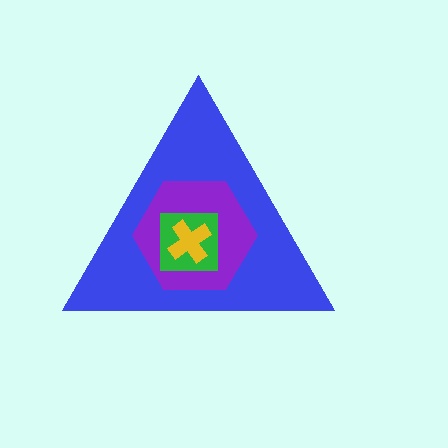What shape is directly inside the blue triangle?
The purple hexagon.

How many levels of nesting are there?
4.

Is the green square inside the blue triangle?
Yes.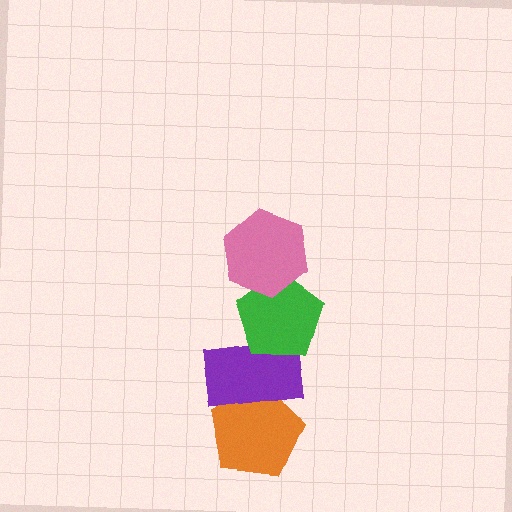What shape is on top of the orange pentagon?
The purple rectangle is on top of the orange pentagon.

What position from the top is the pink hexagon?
The pink hexagon is 1st from the top.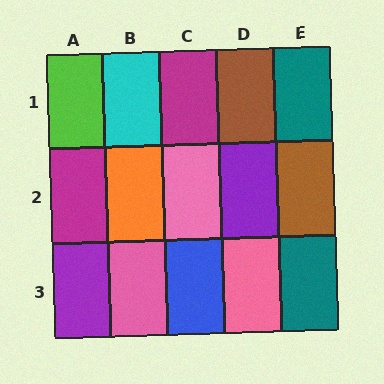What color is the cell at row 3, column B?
Pink.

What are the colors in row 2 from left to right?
Magenta, orange, pink, purple, brown.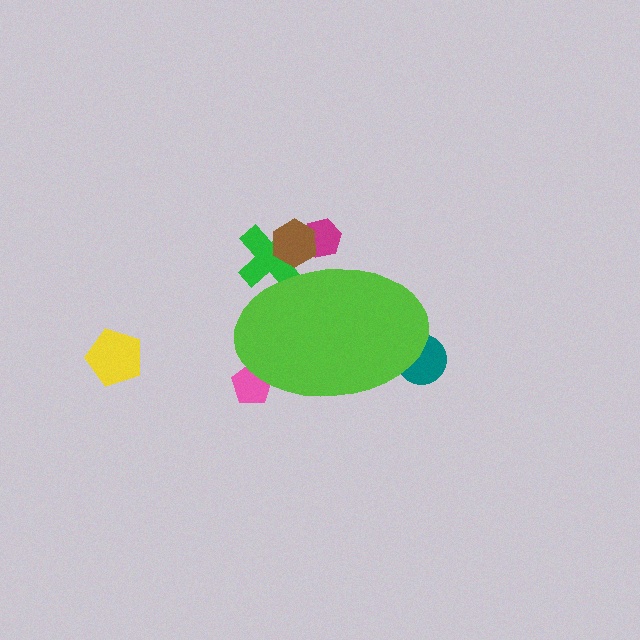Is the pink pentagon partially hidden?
Yes, the pink pentagon is partially hidden behind the lime ellipse.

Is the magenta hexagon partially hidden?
Yes, the magenta hexagon is partially hidden behind the lime ellipse.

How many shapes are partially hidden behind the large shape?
5 shapes are partially hidden.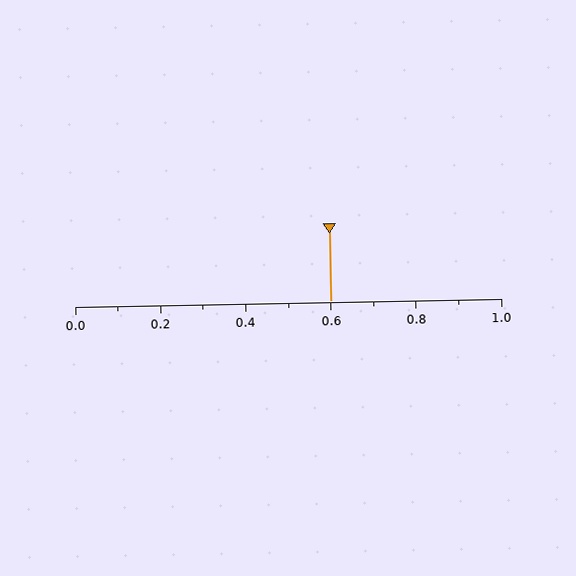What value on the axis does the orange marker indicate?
The marker indicates approximately 0.6.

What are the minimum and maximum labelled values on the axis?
The axis runs from 0.0 to 1.0.